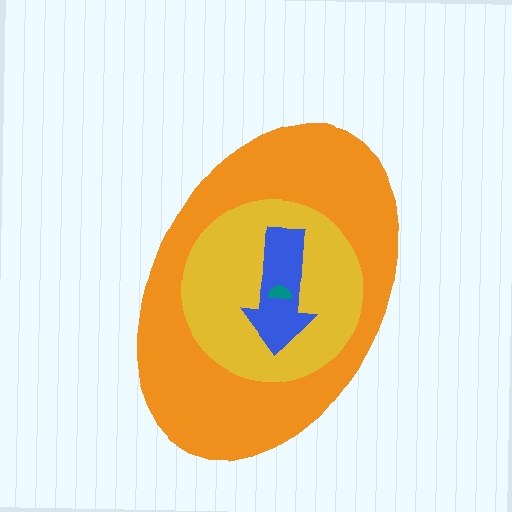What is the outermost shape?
The orange ellipse.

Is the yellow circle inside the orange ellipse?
Yes.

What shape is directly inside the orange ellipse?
The yellow circle.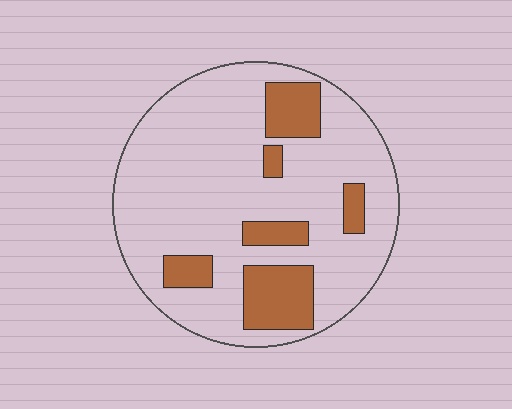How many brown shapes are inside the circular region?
6.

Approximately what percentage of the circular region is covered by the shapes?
Approximately 20%.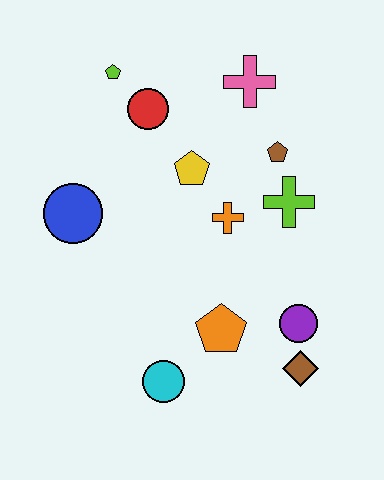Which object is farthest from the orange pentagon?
The lime pentagon is farthest from the orange pentagon.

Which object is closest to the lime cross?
The brown pentagon is closest to the lime cross.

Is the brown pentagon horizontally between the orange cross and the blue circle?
No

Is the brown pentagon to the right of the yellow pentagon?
Yes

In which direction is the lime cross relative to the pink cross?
The lime cross is below the pink cross.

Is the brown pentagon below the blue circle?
No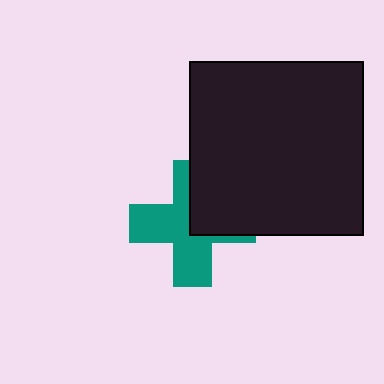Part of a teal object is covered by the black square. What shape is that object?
It is a cross.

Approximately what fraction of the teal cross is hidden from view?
Roughly 37% of the teal cross is hidden behind the black square.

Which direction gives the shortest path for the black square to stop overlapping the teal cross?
Moving toward the upper-right gives the shortest separation.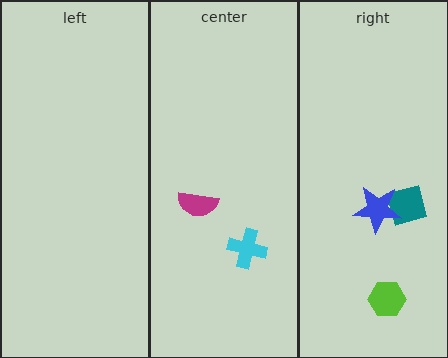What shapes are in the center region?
The magenta semicircle, the cyan cross.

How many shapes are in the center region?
2.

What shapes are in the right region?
The teal square, the blue star, the lime hexagon.